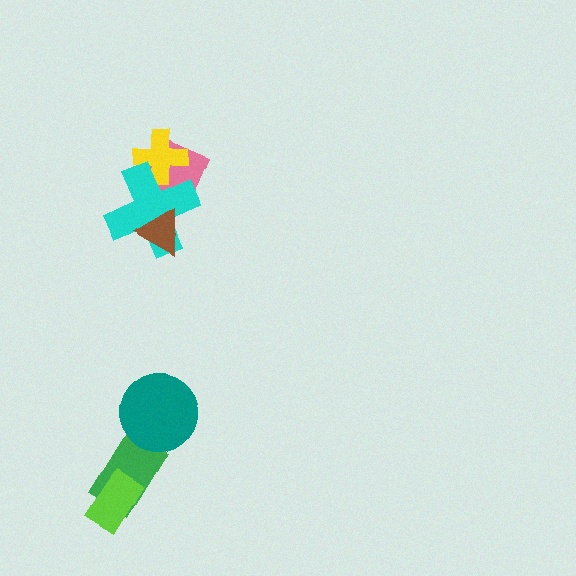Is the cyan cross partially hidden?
Yes, it is partially covered by another shape.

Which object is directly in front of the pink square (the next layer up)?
The yellow cross is directly in front of the pink square.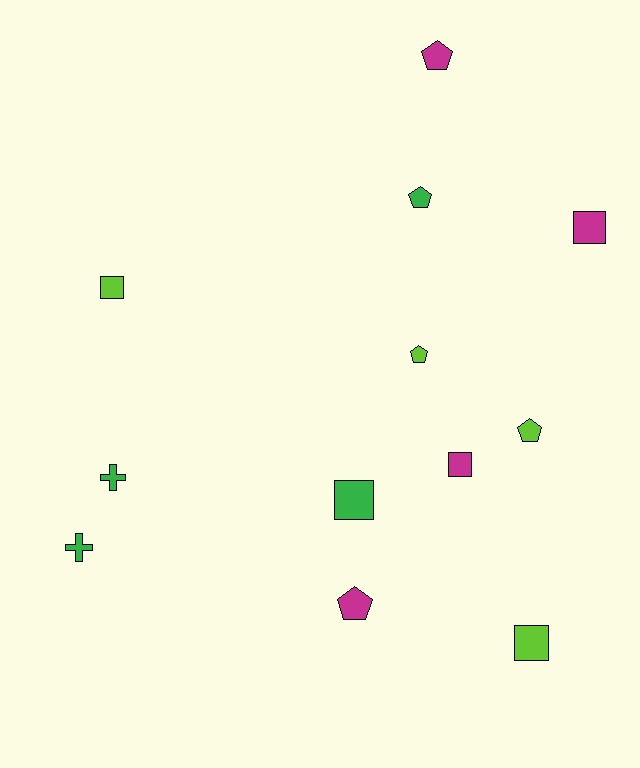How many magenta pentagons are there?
There are 2 magenta pentagons.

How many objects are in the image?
There are 12 objects.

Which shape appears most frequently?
Pentagon, with 5 objects.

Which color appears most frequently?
Green, with 4 objects.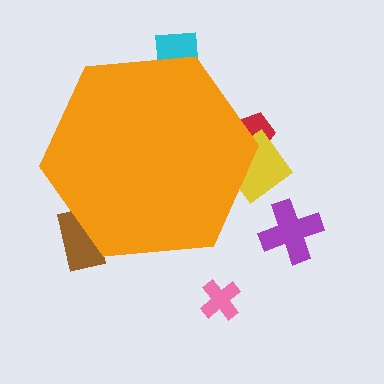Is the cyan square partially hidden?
Yes, the cyan square is partially hidden behind the orange hexagon.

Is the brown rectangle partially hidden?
Yes, the brown rectangle is partially hidden behind the orange hexagon.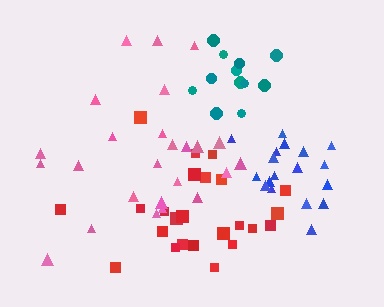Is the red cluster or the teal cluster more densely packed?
Teal.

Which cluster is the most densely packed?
Teal.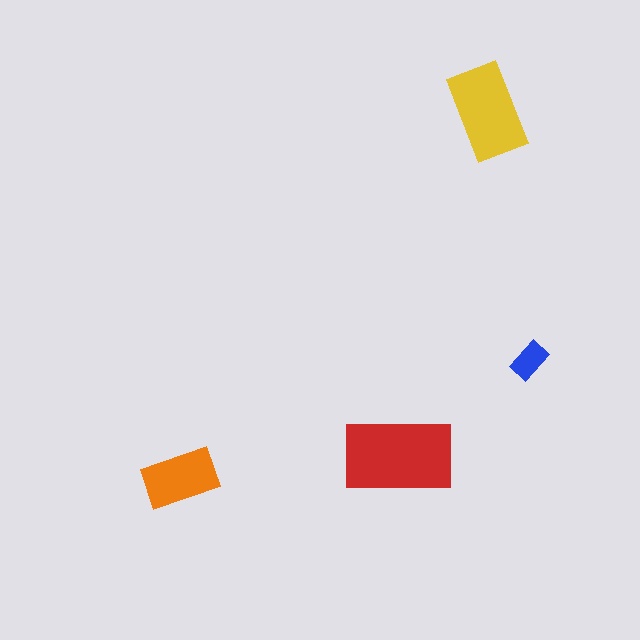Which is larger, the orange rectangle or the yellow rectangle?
The yellow one.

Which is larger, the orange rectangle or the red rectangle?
The red one.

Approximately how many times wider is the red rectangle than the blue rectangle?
About 3 times wider.